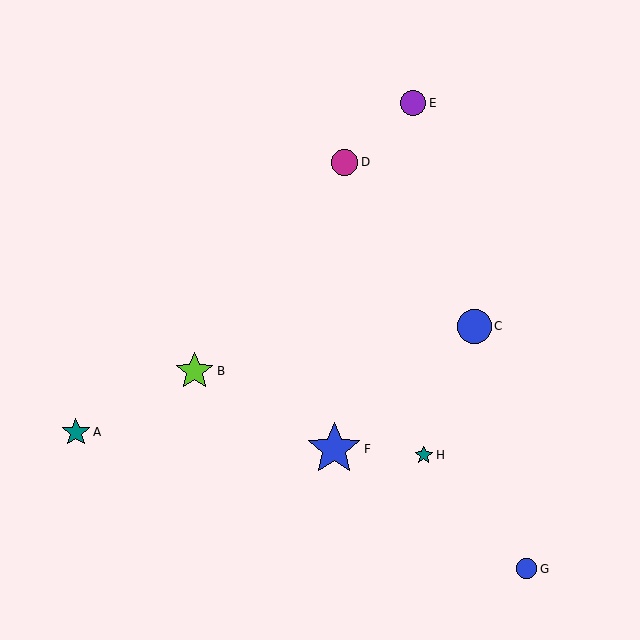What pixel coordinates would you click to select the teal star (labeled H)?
Click at (424, 455) to select the teal star H.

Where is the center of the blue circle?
The center of the blue circle is at (527, 569).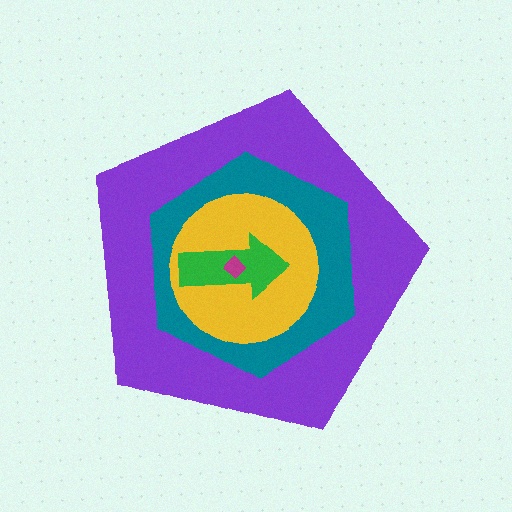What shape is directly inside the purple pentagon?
The teal hexagon.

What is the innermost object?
The magenta diamond.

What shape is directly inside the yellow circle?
The green arrow.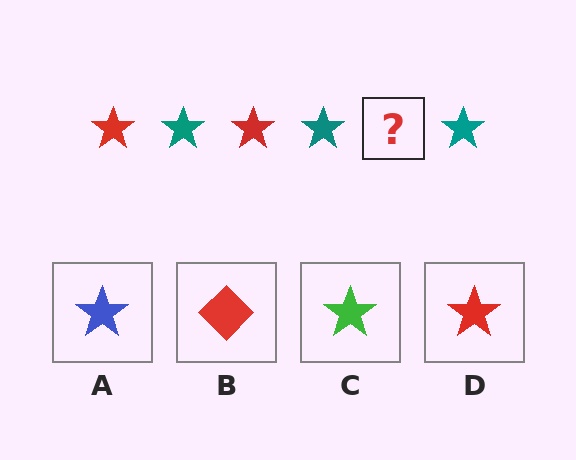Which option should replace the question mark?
Option D.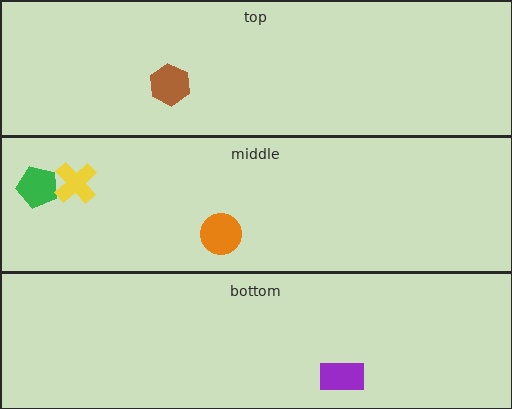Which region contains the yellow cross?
The middle region.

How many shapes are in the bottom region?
1.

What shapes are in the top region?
The brown hexagon.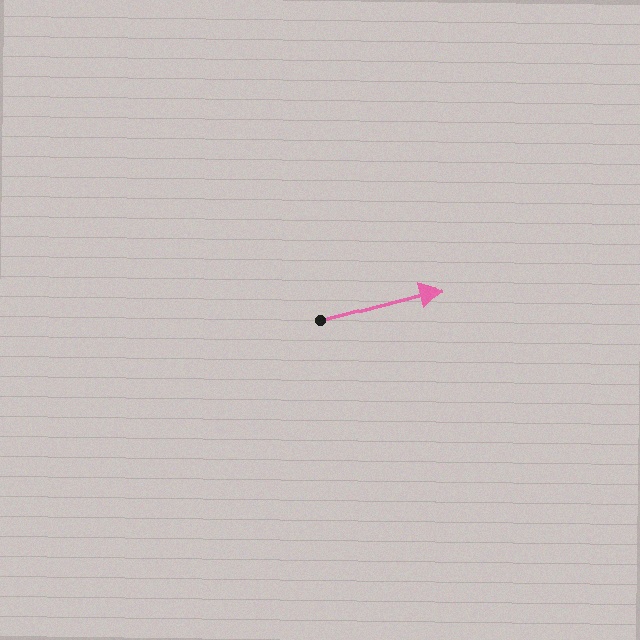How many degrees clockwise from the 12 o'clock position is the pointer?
Approximately 75 degrees.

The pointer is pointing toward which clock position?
Roughly 3 o'clock.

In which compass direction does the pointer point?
East.